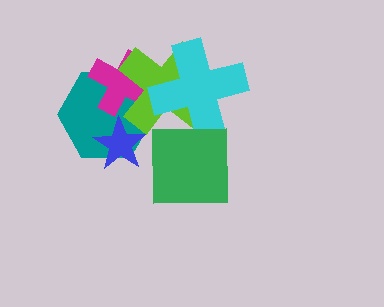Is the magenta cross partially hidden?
Yes, it is partially covered by another shape.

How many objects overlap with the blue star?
1 object overlaps with the blue star.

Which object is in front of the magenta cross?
The lime cross is in front of the magenta cross.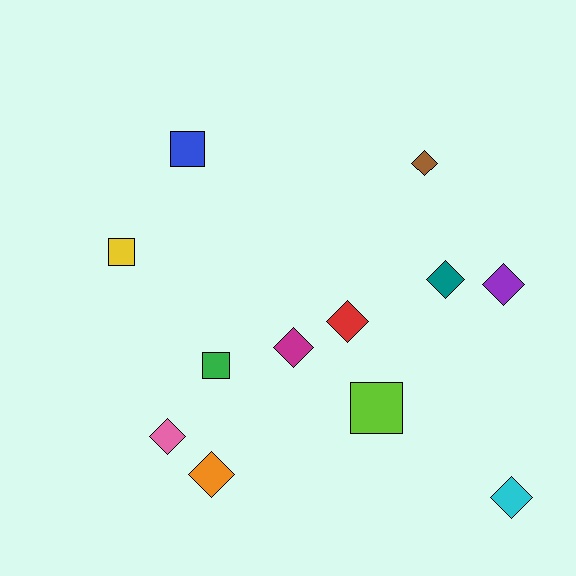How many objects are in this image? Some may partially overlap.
There are 12 objects.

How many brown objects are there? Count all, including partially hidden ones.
There is 1 brown object.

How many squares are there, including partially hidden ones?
There are 4 squares.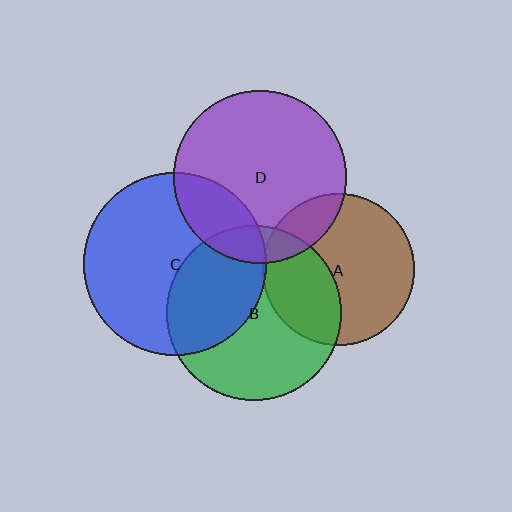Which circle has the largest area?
Circle C (blue).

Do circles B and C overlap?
Yes.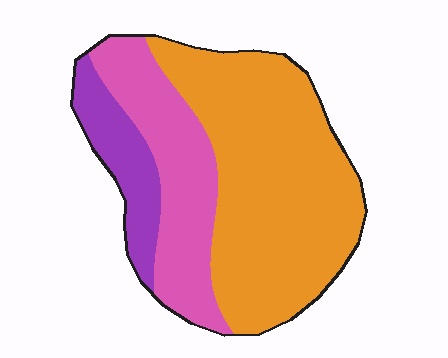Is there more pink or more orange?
Orange.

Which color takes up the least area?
Purple, at roughly 15%.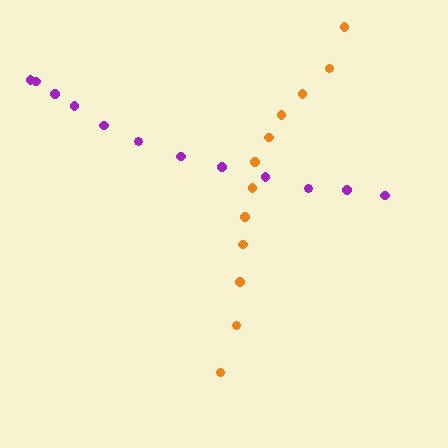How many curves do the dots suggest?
There are 2 distinct paths.